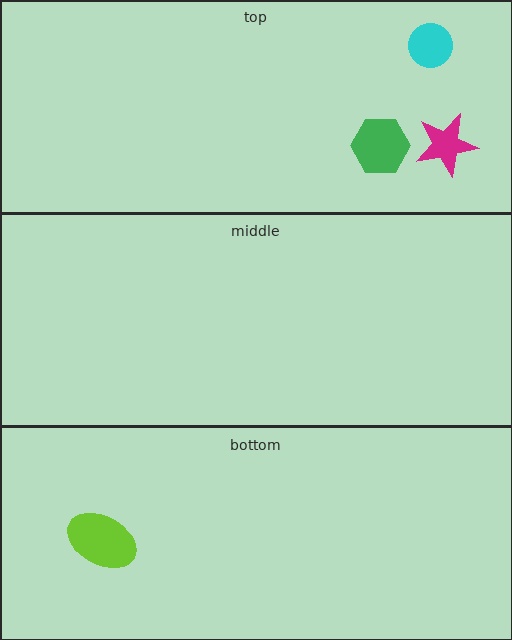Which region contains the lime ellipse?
The bottom region.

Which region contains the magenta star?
The top region.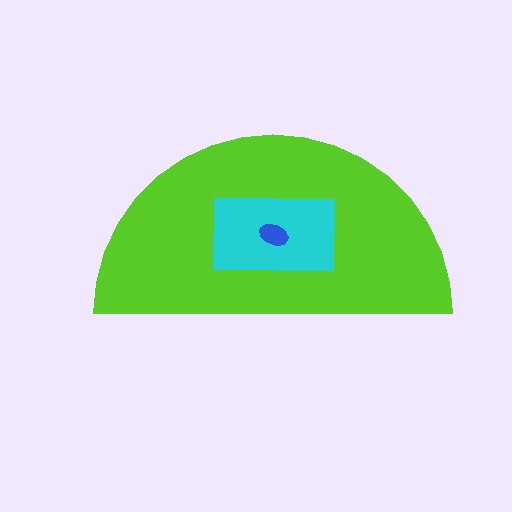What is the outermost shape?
The lime semicircle.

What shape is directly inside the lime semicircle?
The cyan rectangle.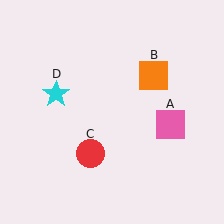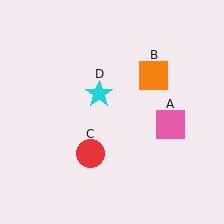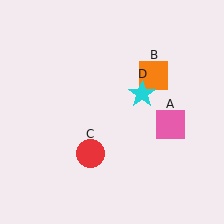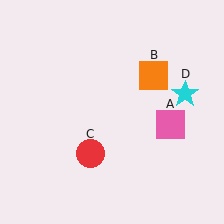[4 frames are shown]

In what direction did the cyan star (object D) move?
The cyan star (object D) moved right.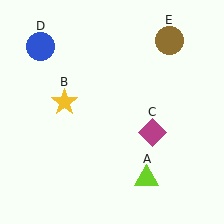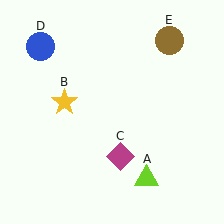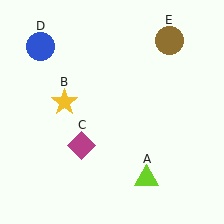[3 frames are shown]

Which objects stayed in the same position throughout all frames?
Lime triangle (object A) and yellow star (object B) and blue circle (object D) and brown circle (object E) remained stationary.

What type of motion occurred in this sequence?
The magenta diamond (object C) rotated clockwise around the center of the scene.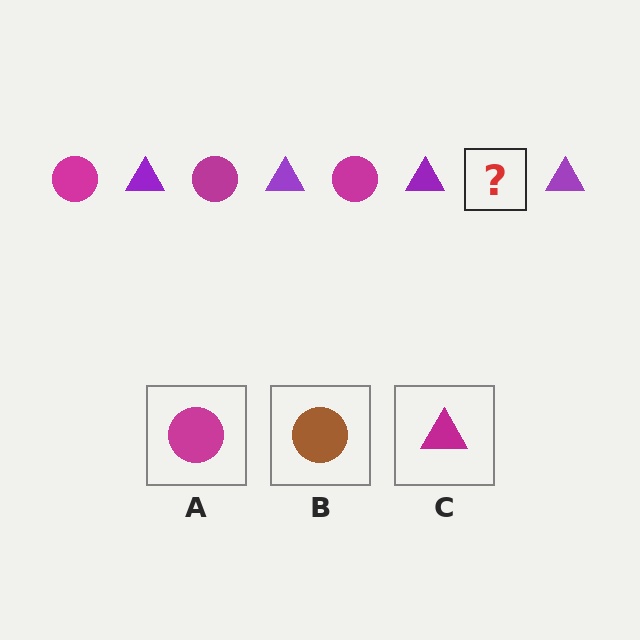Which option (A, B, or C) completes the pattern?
A.